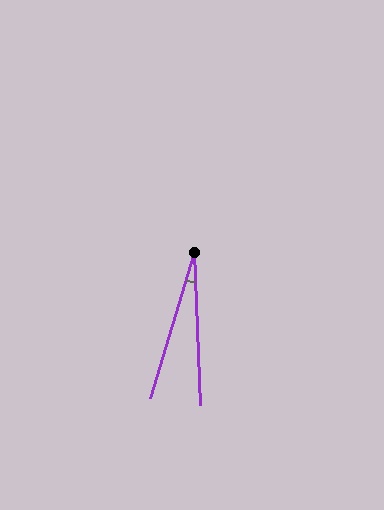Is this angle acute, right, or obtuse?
It is acute.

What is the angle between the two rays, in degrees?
Approximately 19 degrees.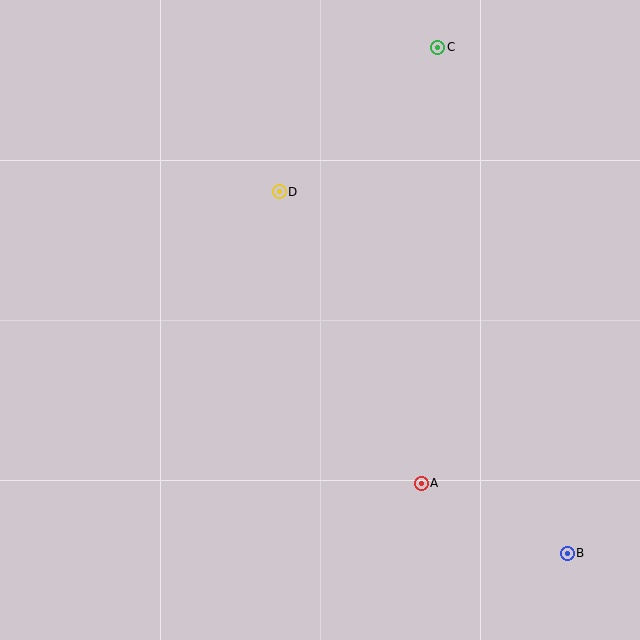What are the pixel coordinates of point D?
Point D is at (279, 192).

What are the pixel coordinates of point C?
Point C is at (438, 47).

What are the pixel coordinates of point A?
Point A is at (421, 483).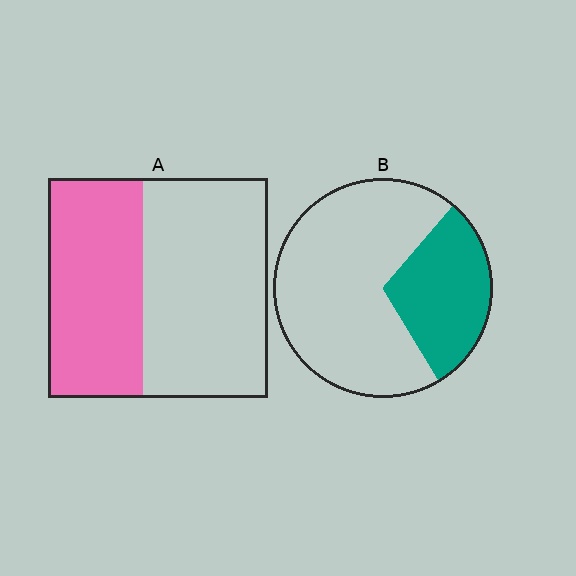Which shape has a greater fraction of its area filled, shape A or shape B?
Shape A.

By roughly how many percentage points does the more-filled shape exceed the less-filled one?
By roughly 15 percentage points (A over B).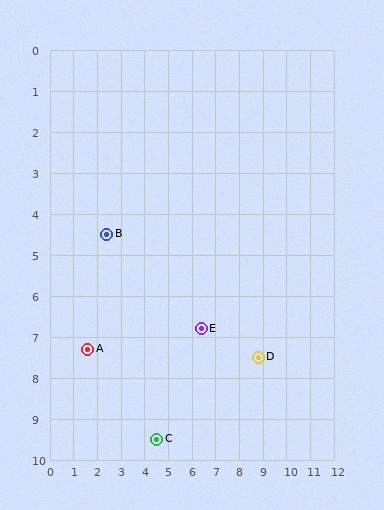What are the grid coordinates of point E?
Point E is at approximately (6.4, 6.8).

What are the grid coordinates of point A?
Point A is at approximately (1.6, 7.3).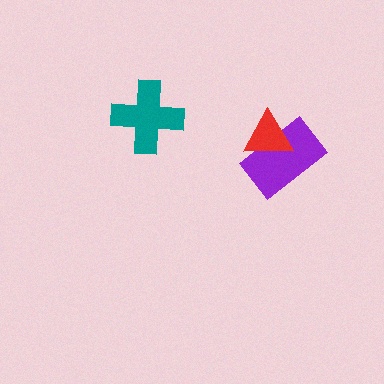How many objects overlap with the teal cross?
0 objects overlap with the teal cross.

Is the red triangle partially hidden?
No, no other shape covers it.